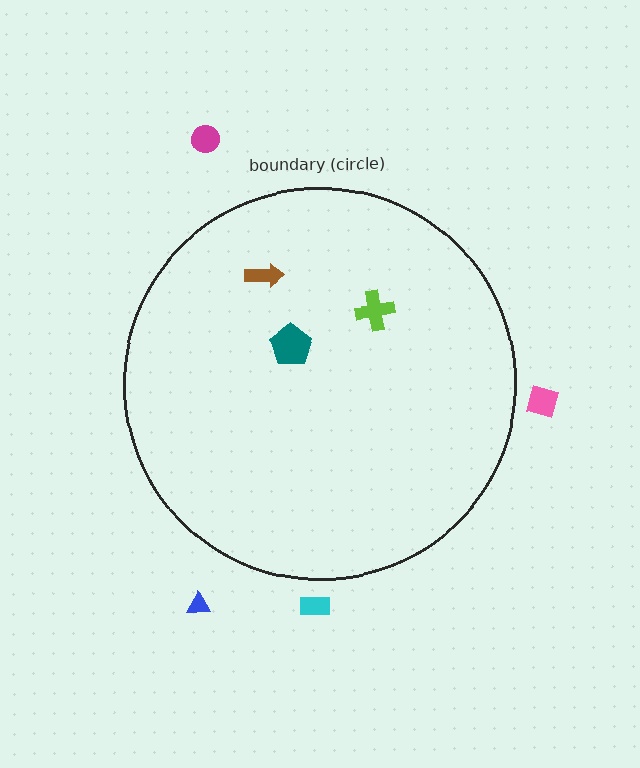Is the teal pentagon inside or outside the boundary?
Inside.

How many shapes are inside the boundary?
3 inside, 4 outside.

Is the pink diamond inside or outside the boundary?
Outside.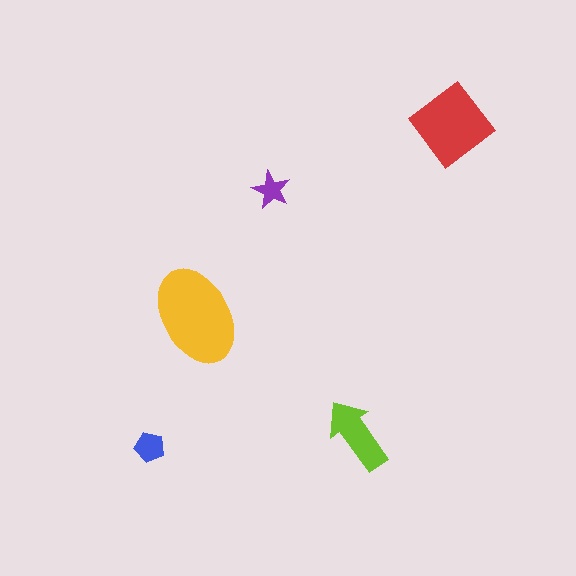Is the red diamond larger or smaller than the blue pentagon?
Larger.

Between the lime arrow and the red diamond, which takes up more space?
The red diamond.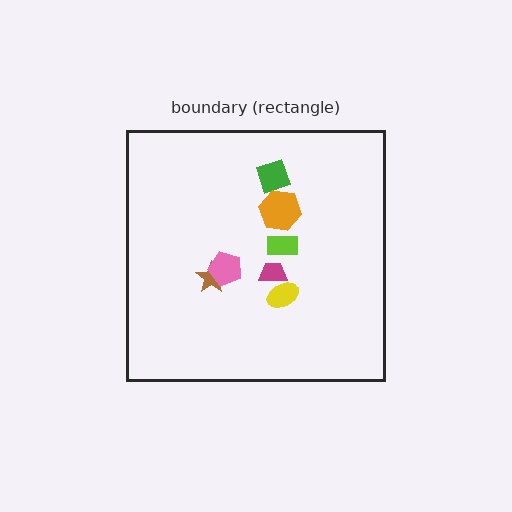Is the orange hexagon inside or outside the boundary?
Inside.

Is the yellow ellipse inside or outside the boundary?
Inside.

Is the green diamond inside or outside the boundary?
Inside.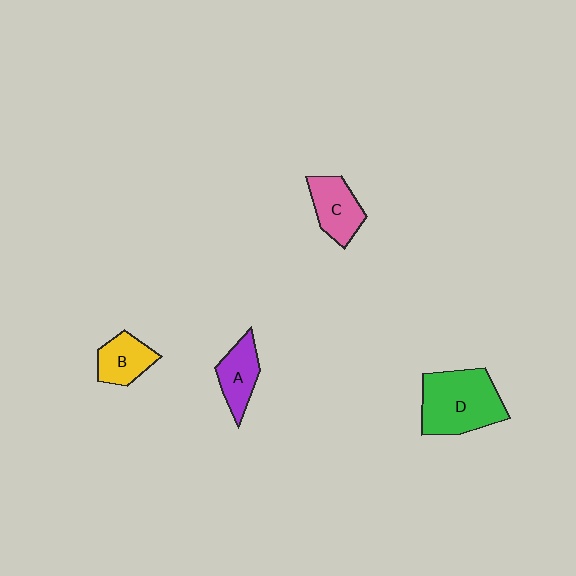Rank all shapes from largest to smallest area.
From largest to smallest: D (green), C (pink), A (purple), B (yellow).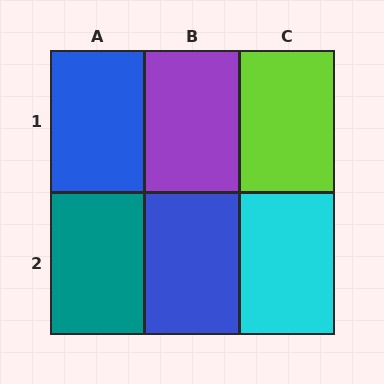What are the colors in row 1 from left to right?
Blue, purple, lime.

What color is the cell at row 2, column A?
Teal.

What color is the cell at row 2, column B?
Blue.